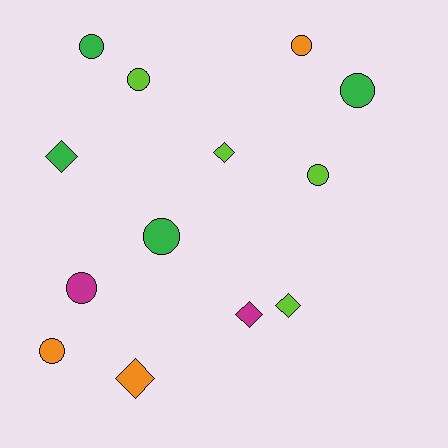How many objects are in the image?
There are 13 objects.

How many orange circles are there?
There are 2 orange circles.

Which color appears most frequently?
Green, with 4 objects.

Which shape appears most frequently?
Circle, with 8 objects.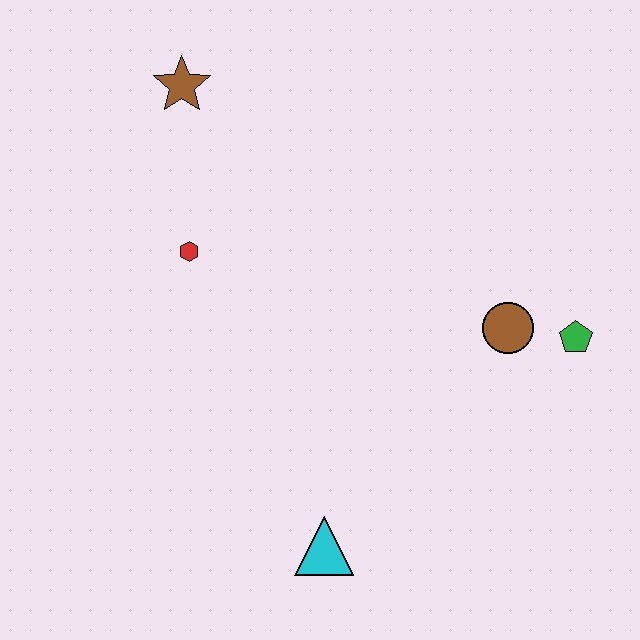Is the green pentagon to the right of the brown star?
Yes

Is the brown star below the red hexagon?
No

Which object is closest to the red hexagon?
The brown star is closest to the red hexagon.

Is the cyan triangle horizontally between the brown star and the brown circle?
Yes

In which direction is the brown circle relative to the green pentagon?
The brown circle is to the left of the green pentagon.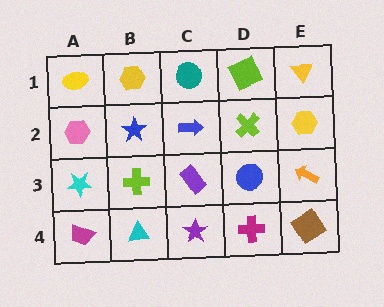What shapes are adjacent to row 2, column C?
A teal circle (row 1, column C), a purple rectangle (row 3, column C), a blue star (row 2, column B), a lime cross (row 2, column D).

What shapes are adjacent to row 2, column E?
A yellow triangle (row 1, column E), an orange arrow (row 3, column E), a lime cross (row 2, column D).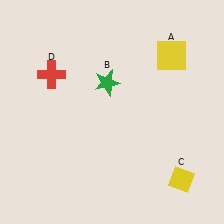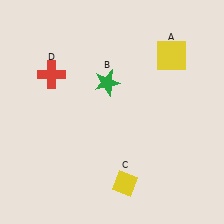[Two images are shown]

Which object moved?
The yellow diamond (C) moved left.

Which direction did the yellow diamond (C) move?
The yellow diamond (C) moved left.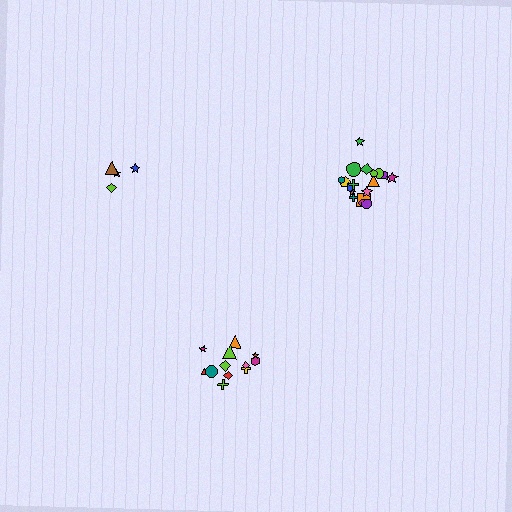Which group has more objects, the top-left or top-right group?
The top-right group.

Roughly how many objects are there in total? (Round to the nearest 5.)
Roughly 35 objects in total.